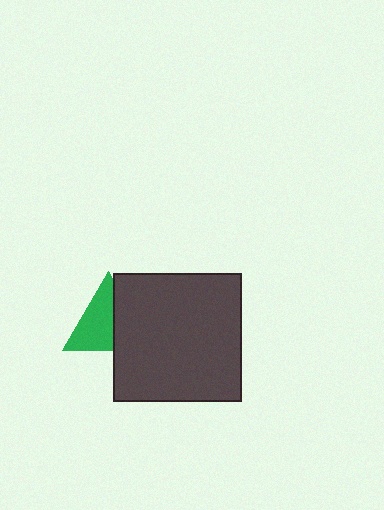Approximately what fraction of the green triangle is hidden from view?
Roughly 40% of the green triangle is hidden behind the dark gray square.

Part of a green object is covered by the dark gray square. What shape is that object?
It is a triangle.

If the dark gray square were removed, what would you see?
You would see the complete green triangle.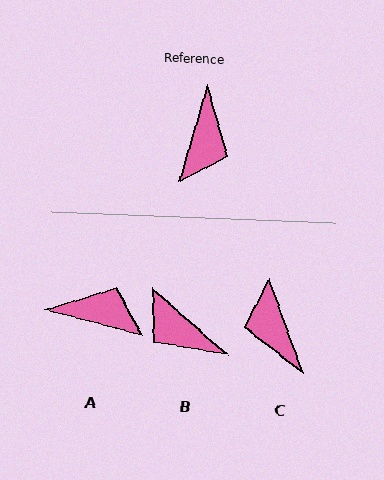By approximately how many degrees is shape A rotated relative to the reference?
Approximately 91 degrees counter-clockwise.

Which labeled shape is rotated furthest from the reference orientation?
C, about 144 degrees away.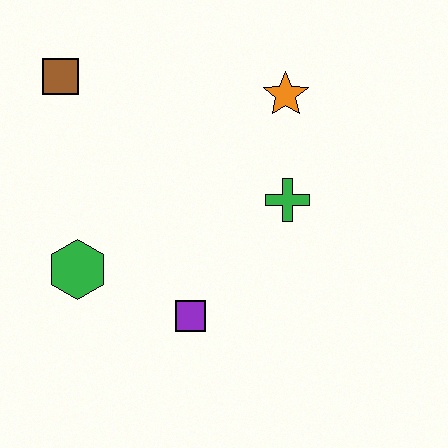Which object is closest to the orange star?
The green cross is closest to the orange star.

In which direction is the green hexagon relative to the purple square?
The green hexagon is to the left of the purple square.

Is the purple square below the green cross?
Yes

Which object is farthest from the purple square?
The brown square is farthest from the purple square.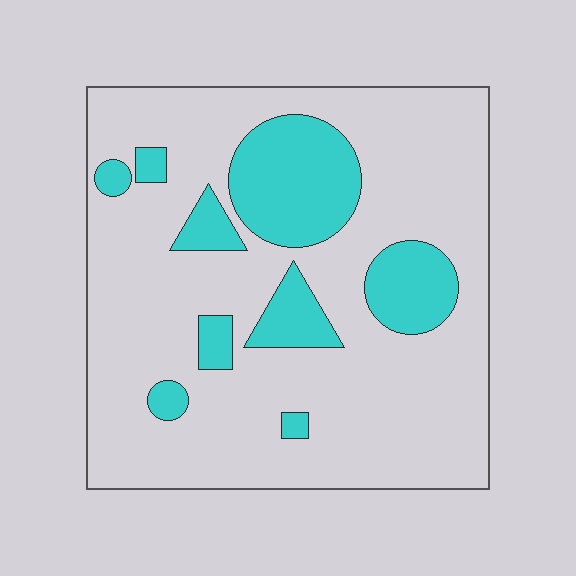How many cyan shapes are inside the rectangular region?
9.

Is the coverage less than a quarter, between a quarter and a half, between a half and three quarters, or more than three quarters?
Less than a quarter.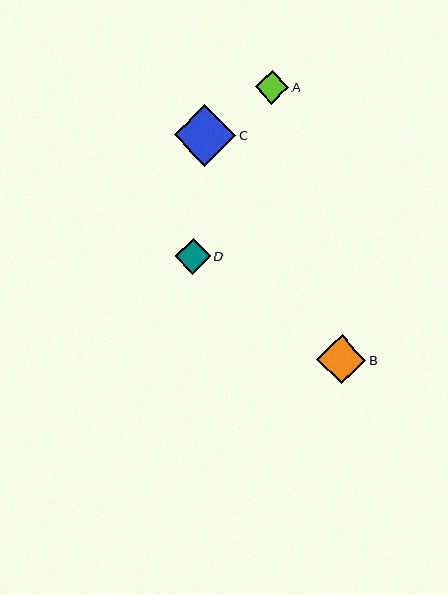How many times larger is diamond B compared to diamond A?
Diamond B is approximately 1.5 times the size of diamond A.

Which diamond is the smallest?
Diamond A is the smallest with a size of approximately 34 pixels.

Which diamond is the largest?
Diamond C is the largest with a size of approximately 62 pixels.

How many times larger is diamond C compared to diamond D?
Diamond C is approximately 1.7 times the size of diamond D.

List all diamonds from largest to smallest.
From largest to smallest: C, B, D, A.